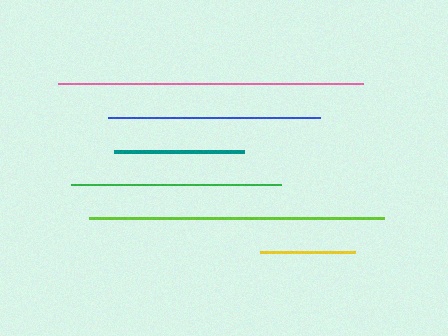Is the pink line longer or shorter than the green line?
The pink line is longer than the green line.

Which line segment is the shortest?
The yellow line is the shortest at approximately 95 pixels.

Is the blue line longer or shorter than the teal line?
The blue line is longer than the teal line.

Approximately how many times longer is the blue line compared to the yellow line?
The blue line is approximately 2.2 times the length of the yellow line.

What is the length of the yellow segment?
The yellow segment is approximately 95 pixels long.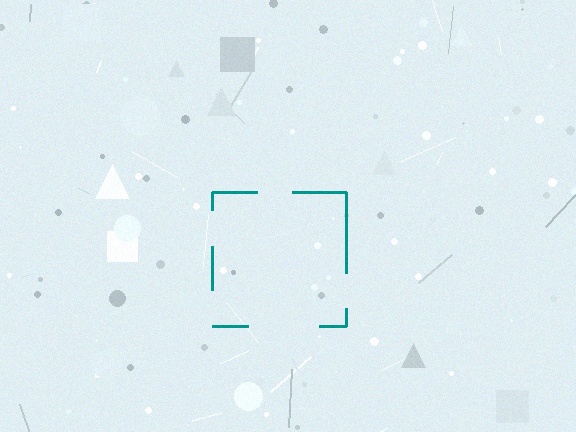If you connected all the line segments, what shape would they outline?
They would outline a square.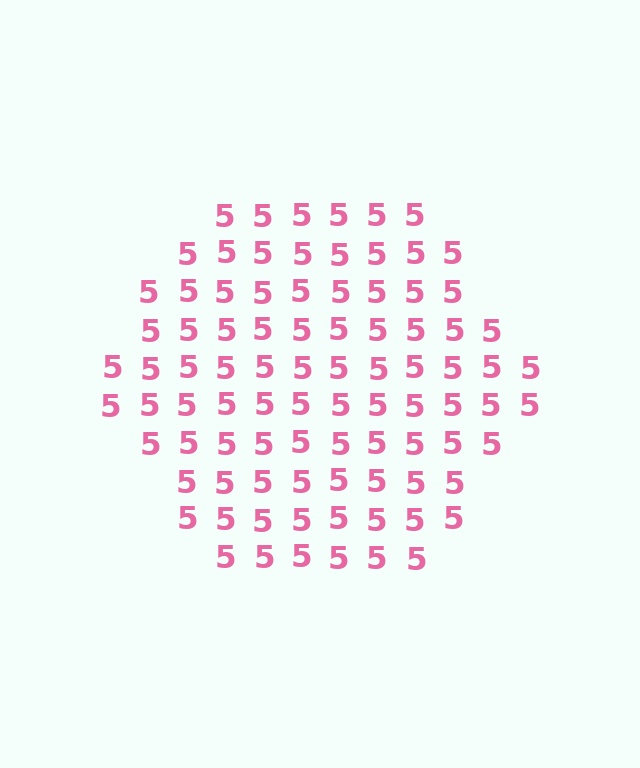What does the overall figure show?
The overall figure shows a hexagon.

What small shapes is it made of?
It is made of small digit 5's.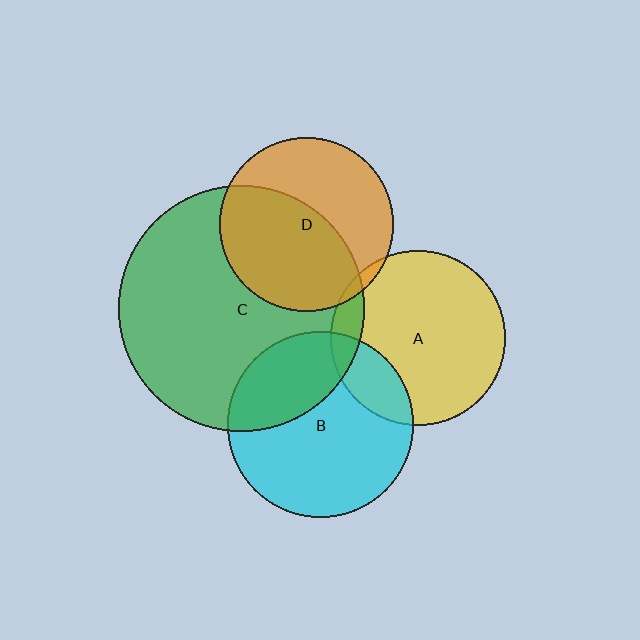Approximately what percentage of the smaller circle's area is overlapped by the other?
Approximately 30%.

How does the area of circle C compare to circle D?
Approximately 2.0 times.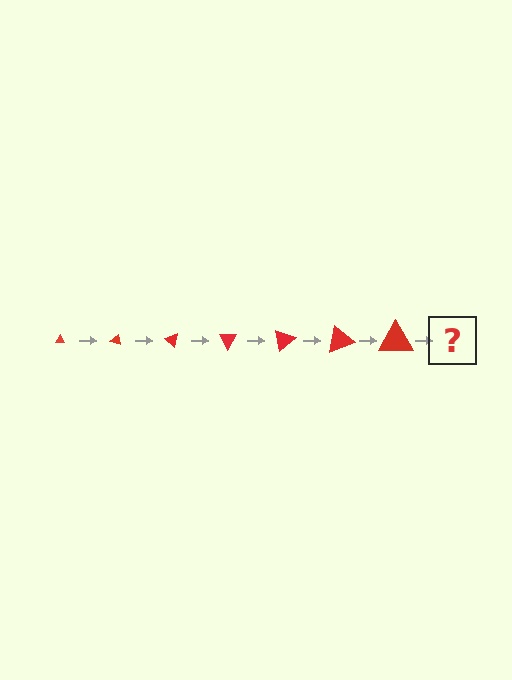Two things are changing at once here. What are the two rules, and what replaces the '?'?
The two rules are that the triangle grows larger each step and it rotates 20 degrees each step. The '?' should be a triangle, larger than the previous one and rotated 140 degrees from the start.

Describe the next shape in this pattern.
It should be a triangle, larger than the previous one and rotated 140 degrees from the start.